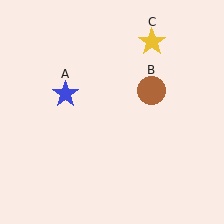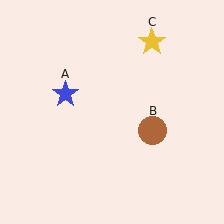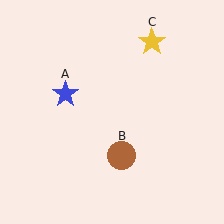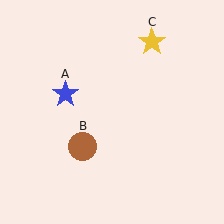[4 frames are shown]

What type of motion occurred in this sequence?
The brown circle (object B) rotated clockwise around the center of the scene.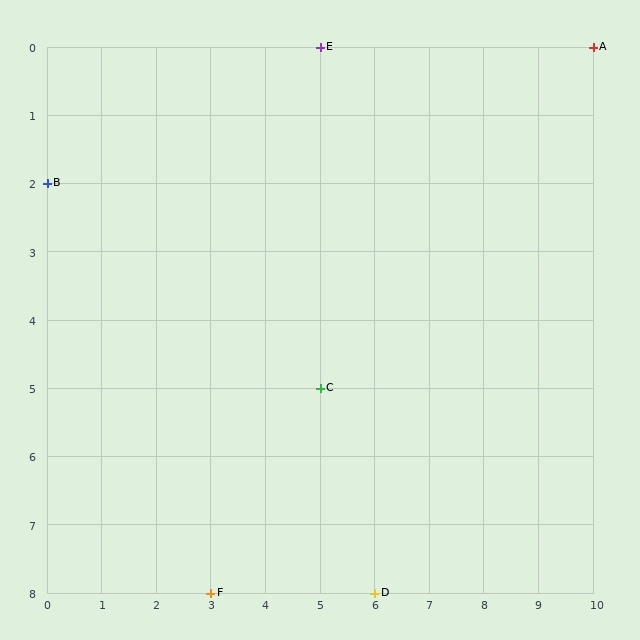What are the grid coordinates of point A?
Point A is at grid coordinates (10, 0).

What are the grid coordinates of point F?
Point F is at grid coordinates (3, 8).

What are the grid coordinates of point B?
Point B is at grid coordinates (0, 2).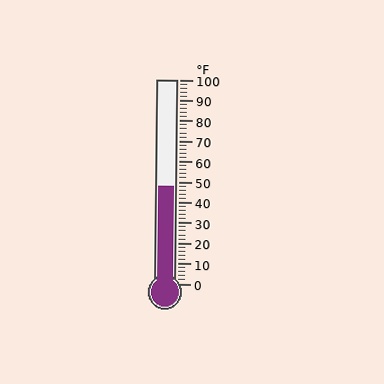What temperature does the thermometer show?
The thermometer shows approximately 48°F.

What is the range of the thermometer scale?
The thermometer scale ranges from 0°F to 100°F.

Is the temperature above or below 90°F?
The temperature is below 90°F.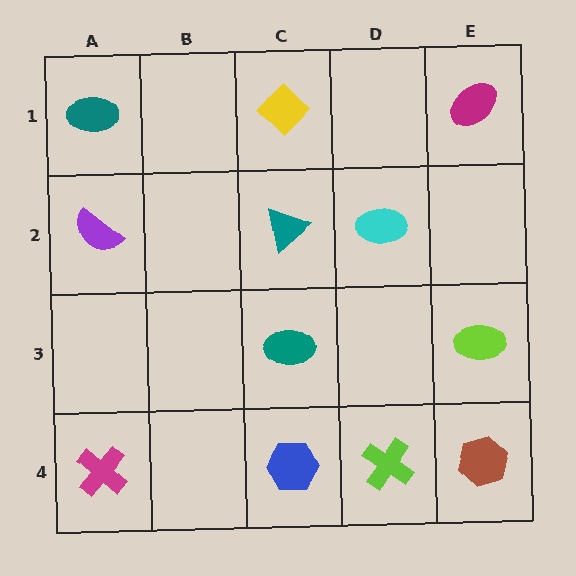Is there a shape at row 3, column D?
No, that cell is empty.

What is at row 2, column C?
A teal triangle.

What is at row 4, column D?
A lime cross.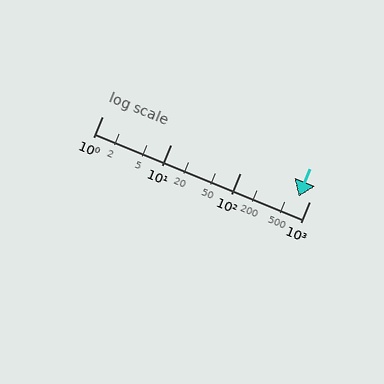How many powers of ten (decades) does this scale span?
The scale spans 3 decades, from 1 to 1000.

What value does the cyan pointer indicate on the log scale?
The pointer indicates approximately 700.